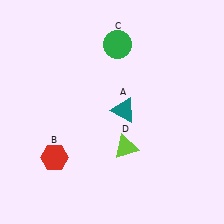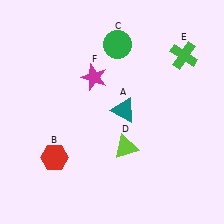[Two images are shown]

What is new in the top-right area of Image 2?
A green cross (E) was added in the top-right area of Image 2.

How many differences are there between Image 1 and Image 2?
There are 2 differences between the two images.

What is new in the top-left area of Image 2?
A magenta star (F) was added in the top-left area of Image 2.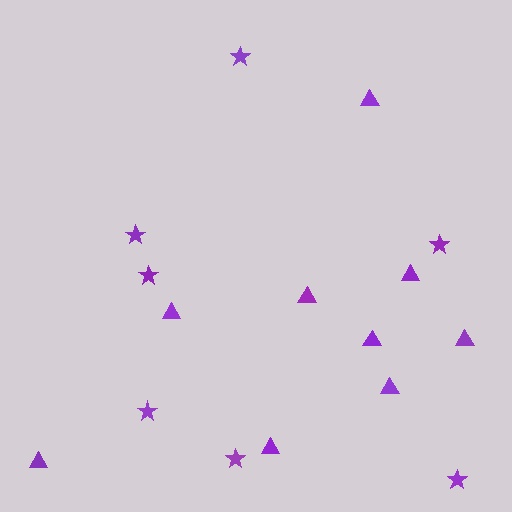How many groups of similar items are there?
There are 2 groups: one group of stars (7) and one group of triangles (9).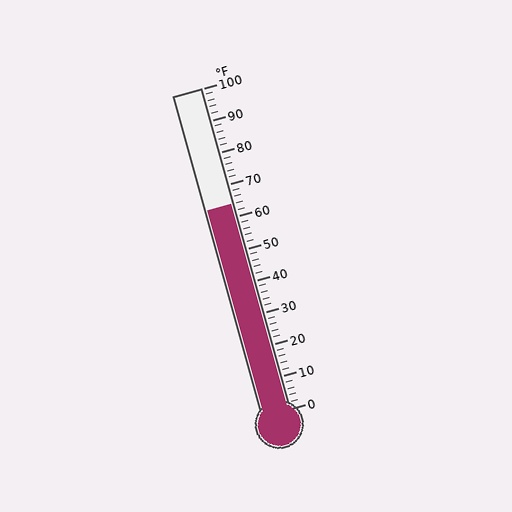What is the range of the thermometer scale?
The thermometer scale ranges from 0°F to 100°F.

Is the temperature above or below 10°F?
The temperature is above 10°F.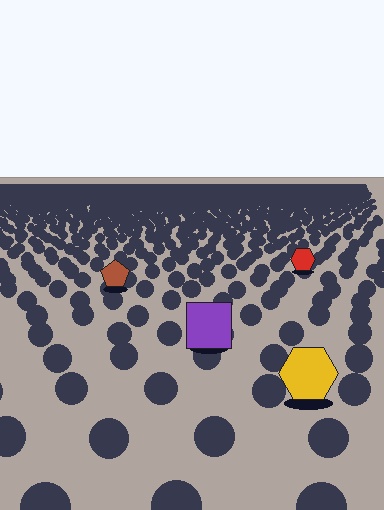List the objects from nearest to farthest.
From nearest to farthest: the yellow hexagon, the purple square, the brown pentagon, the red hexagon.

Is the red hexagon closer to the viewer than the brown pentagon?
No. The brown pentagon is closer — you can tell from the texture gradient: the ground texture is coarser near it.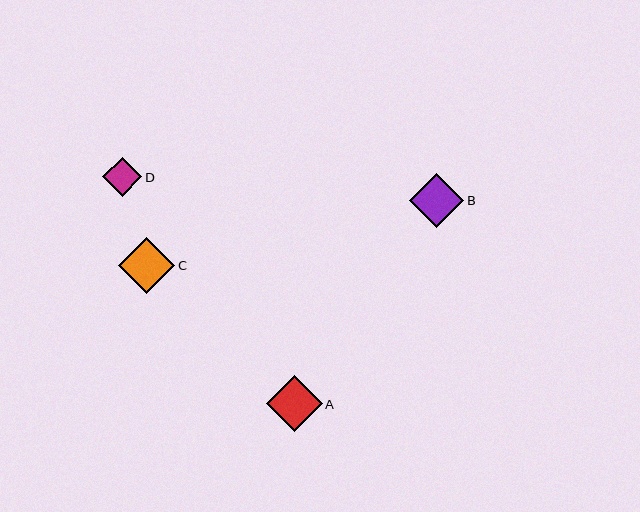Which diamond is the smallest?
Diamond D is the smallest with a size of approximately 39 pixels.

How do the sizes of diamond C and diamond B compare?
Diamond C and diamond B are approximately the same size.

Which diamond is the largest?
Diamond C is the largest with a size of approximately 56 pixels.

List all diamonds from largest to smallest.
From largest to smallest: C, A, B, D.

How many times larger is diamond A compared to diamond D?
Diamond A is approximately 1.4 times the size of diamond D.